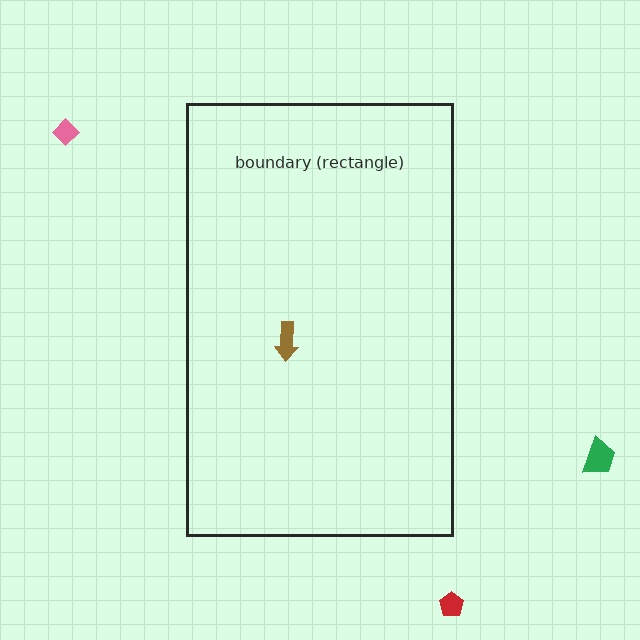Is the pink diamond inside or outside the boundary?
Outside.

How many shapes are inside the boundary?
1 inside, 3 outside.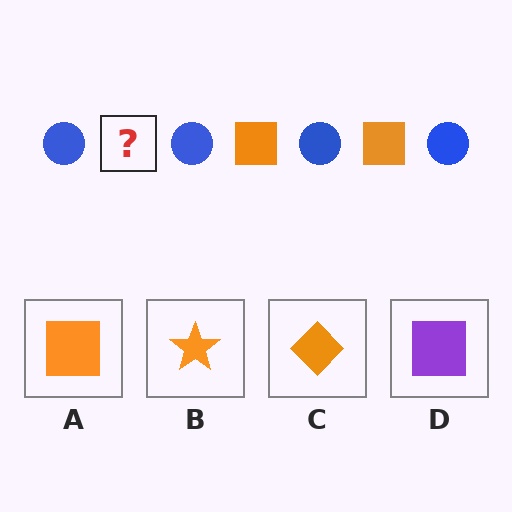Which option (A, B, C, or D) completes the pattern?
A.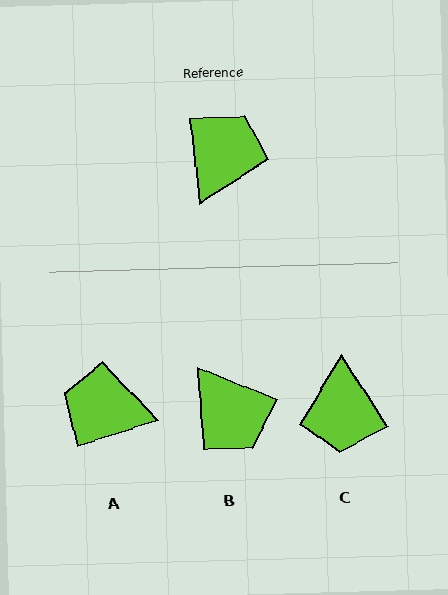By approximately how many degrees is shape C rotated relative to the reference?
Approximately 153 degrees clockwise.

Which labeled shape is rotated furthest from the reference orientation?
C, about 153 degrees away.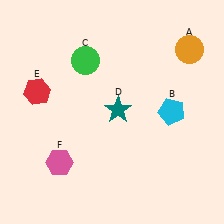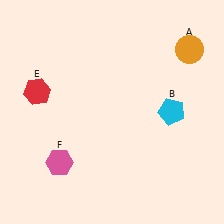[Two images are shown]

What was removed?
The teal star (D), the green circle (C) were removed in Image 2.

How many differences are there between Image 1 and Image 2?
There are 2 differences between the two images.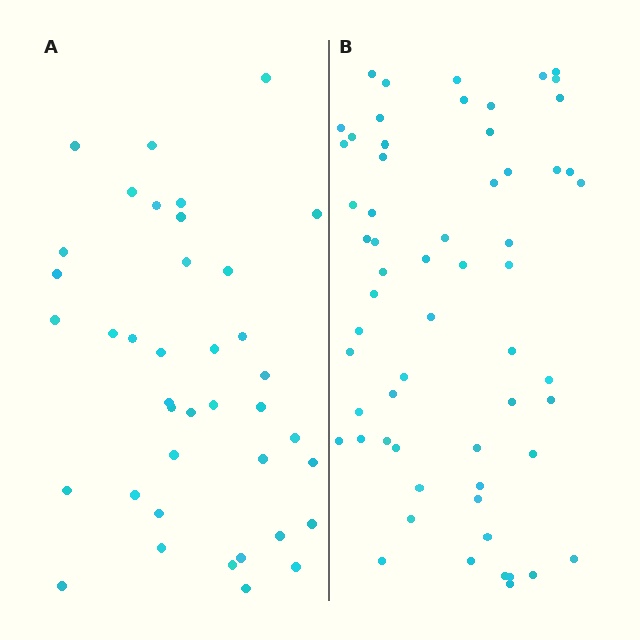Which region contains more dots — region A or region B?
Region B (the right region) has more dots.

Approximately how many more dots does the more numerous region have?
Region B has approximately 20 more dots than region A.